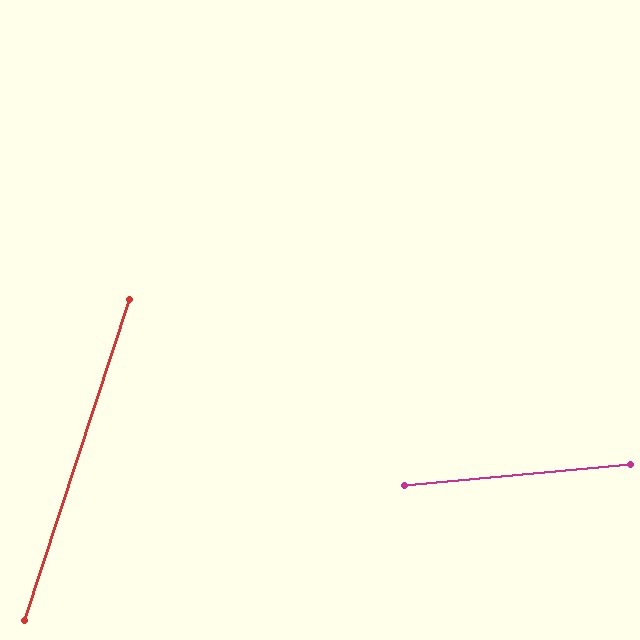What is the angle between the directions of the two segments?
Approximately 67 degrees.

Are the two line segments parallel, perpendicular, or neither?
Neither parallel nor perpendicular — they differ by about 67°.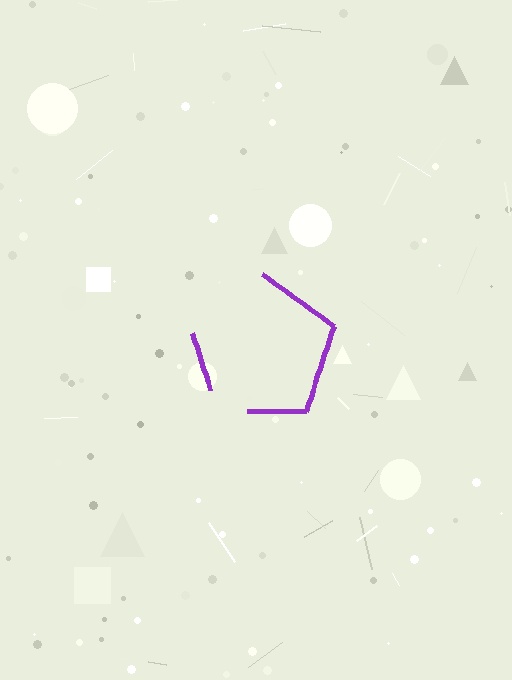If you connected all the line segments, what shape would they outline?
They would outline a pentagon.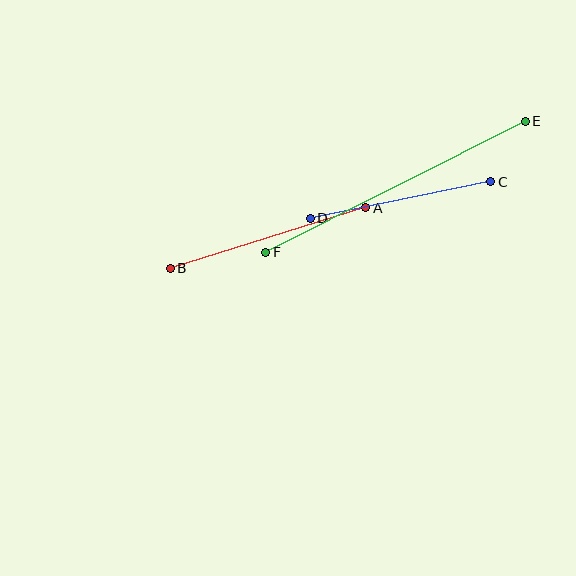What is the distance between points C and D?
The distance is approximately 184 pixels.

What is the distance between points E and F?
The distance is approximately 291 pixels.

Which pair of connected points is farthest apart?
Points E and F are farthest apart.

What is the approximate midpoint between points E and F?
The midpoint is at approximately (396, 187) pixels.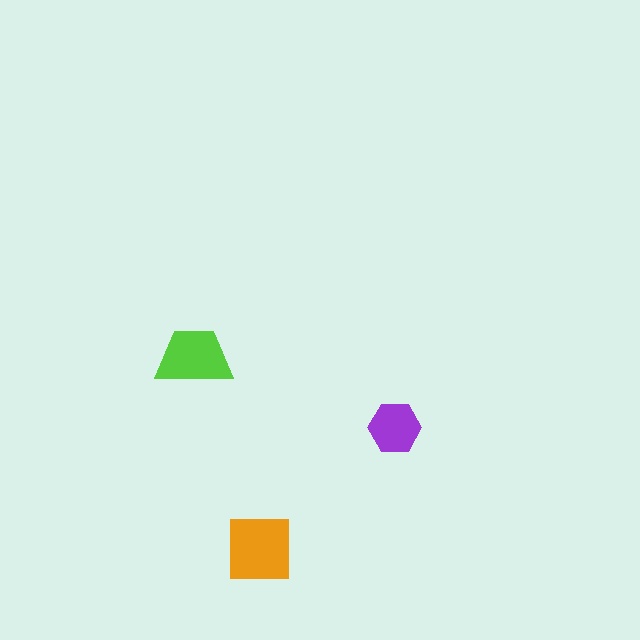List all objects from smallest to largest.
The purple hexagon, the lime trapezoid, the orange square.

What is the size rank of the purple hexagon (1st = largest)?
3rd.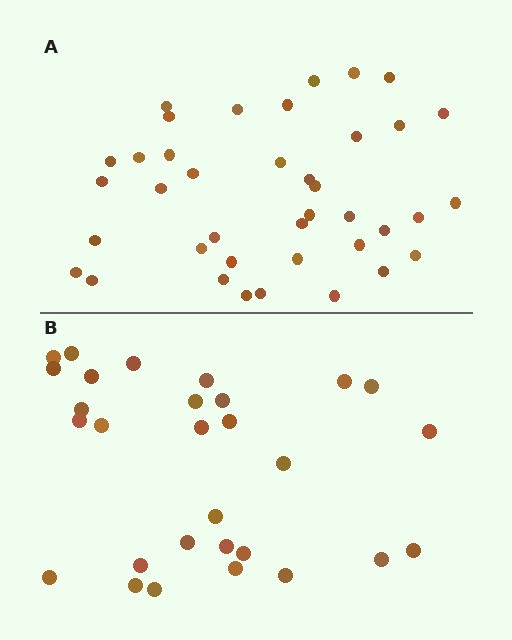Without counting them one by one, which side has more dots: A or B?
Region A (the top region) has more dots.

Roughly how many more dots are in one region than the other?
Region A has roughly 10 or so more dots than region B.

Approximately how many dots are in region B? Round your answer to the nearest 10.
About 30 dots. (The exact count is 29, which rounds to 30.)